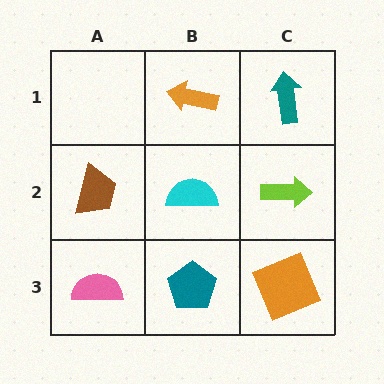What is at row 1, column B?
An orange arrow.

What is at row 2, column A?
A brown trapezoid.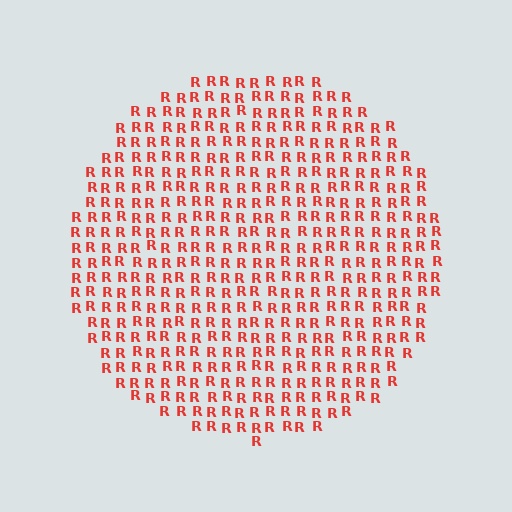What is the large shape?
The large shape is a circle.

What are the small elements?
The small elements are letter R's.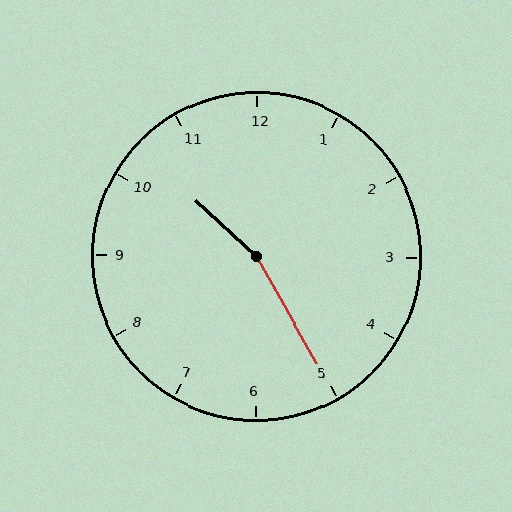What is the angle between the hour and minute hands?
Approximately 162 degrees.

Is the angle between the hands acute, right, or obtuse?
It is obtuse.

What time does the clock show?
10:25.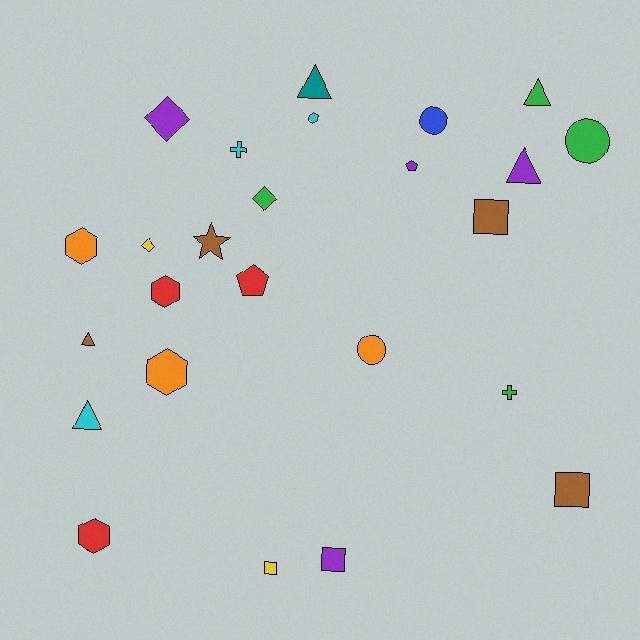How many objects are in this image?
There are 25 objects.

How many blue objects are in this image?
There is 1 blue object.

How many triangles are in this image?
There are 5 triangles.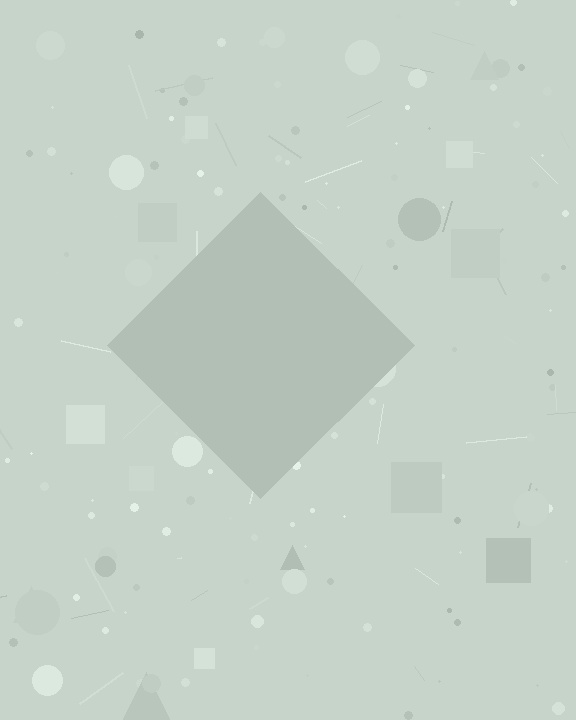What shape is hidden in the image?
A diamond is hidden in the image.